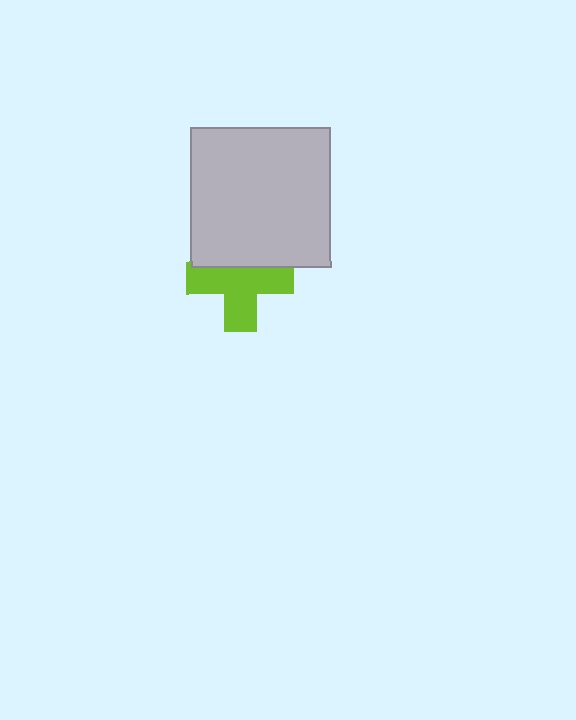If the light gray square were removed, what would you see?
You would see the complete lime cross.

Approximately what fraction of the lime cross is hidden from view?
Roughly 32% of the lime cross is hidden behind the light gray square.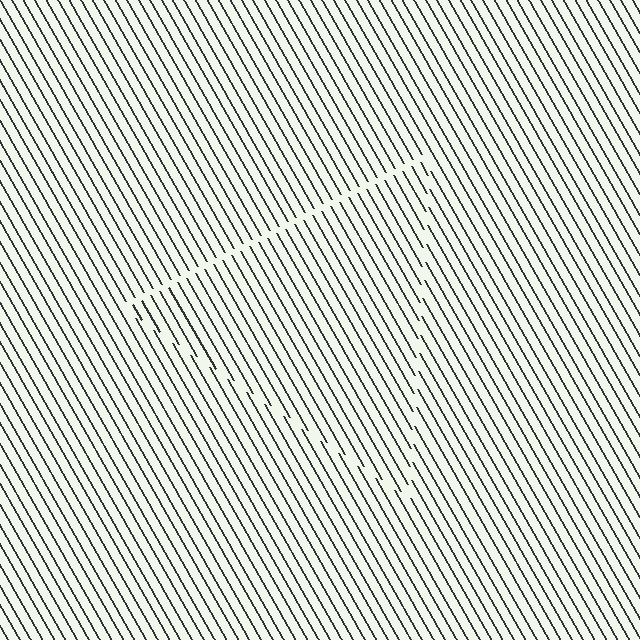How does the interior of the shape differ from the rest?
The interior of the shape contains the same grating, shifted by half a period — the contour is defined by the phase discontinuity where line-ends from the inner and outer gratings abut.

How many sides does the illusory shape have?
3 sides — the line-ends trace a triangle.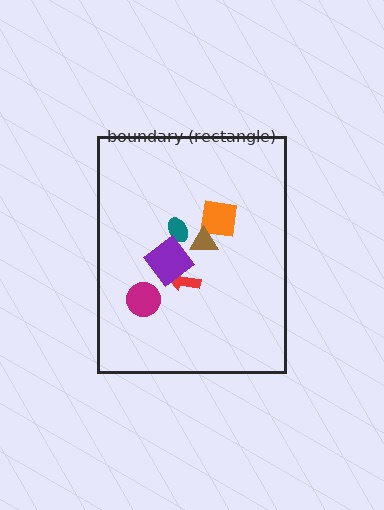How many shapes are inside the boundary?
6 inside, 0 outside.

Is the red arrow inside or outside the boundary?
Inside.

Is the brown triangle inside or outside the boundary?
Inside.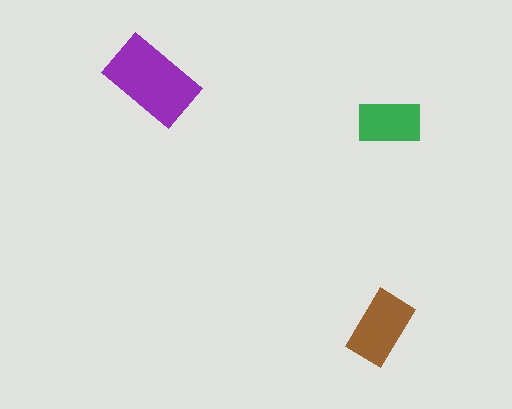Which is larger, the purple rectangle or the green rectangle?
The purple one.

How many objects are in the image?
There are 3 objects in the image.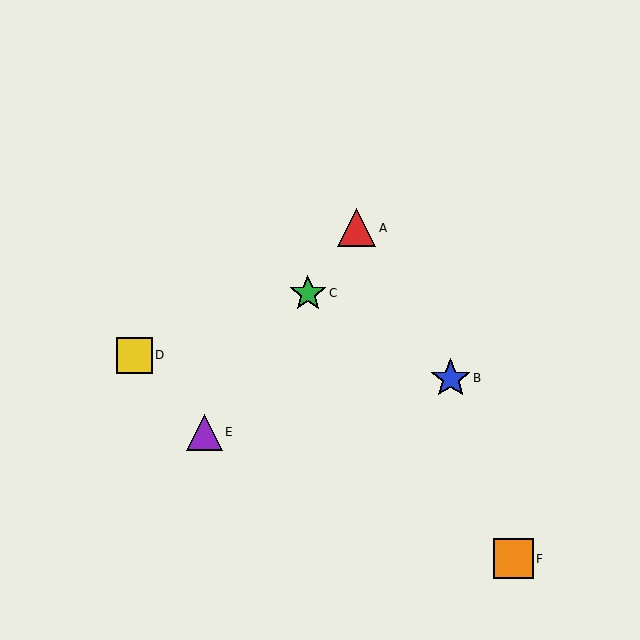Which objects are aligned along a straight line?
Objects A, C, E are aligned along a straight line.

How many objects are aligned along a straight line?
3 objects (A, C, E) are aligned along a straight line.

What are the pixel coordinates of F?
Object F is at (513, 559).